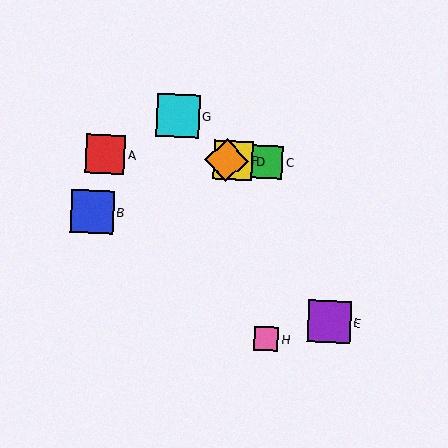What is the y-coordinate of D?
Object D is at y≈160.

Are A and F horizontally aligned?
Yes, both are at y≈154.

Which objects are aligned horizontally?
Objects A, C, D, F are aligned horizontally.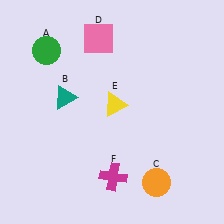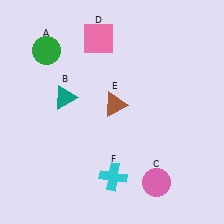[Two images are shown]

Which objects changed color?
C changed from orange to pink. E changed from yellow to brown. F changed from magenta to cyan.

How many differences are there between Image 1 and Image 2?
There are 3 differences between the two images.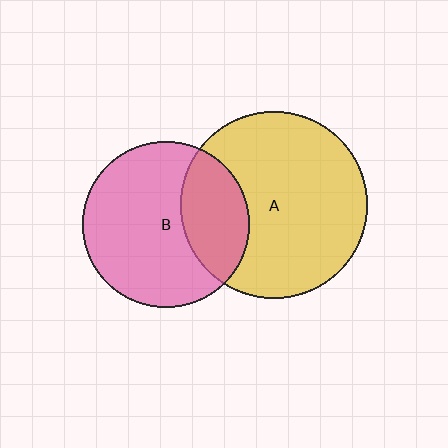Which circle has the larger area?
Circle A (yellow).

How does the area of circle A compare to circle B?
Approximately 1.3 times.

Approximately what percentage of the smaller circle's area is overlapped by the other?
Approximately 30%.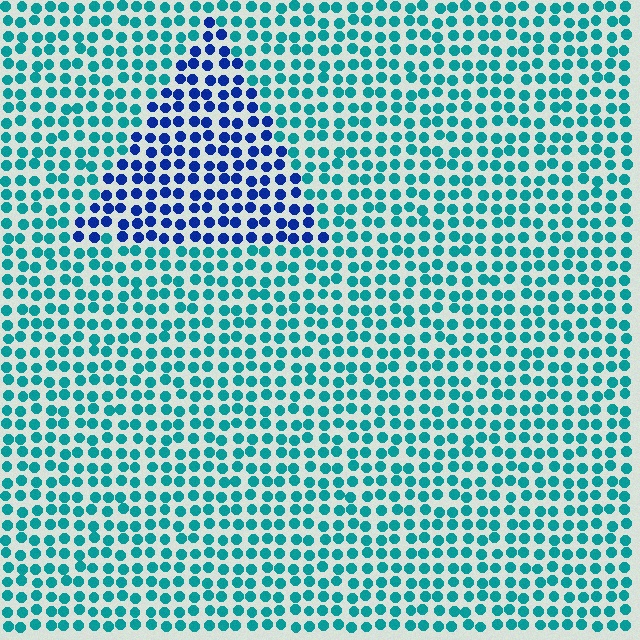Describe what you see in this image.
The image is filled with small teal elements in a uniform arrangement. A triangle-shaped region is visible where the elements are tinted to a slightly different hue, forming a subtle color boundary.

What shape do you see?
I see a triangle.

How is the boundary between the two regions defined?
The boundary is defined purely by a slight shift in hue (about 48 degrees). Spacing, size, and orientation are identical on both sides.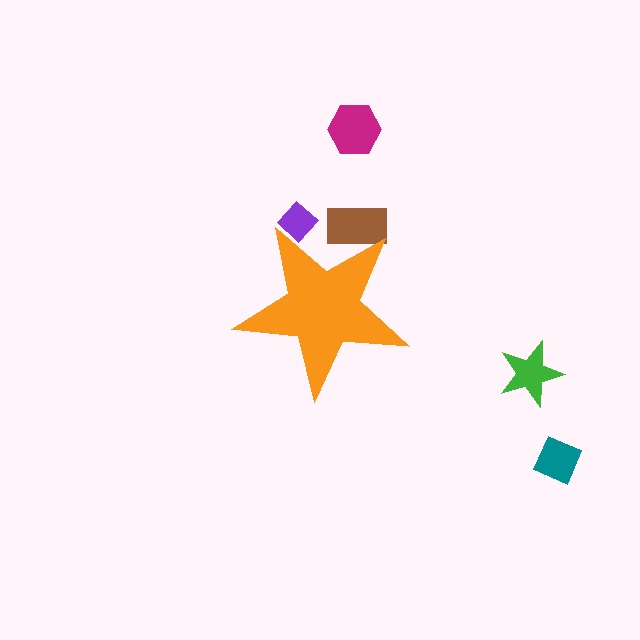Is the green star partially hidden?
No, the green star is fully visible.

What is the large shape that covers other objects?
An orange star.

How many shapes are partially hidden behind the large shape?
2 shapes are partially hidden.